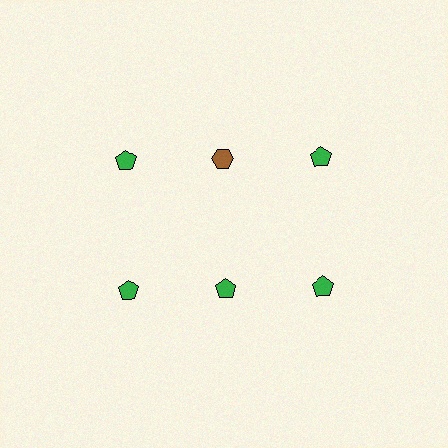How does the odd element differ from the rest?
It differs in both color (brown instead of green) and shape (hexagon instead of pentagon).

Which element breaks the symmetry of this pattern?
The brown hexagon in the top row, second from left column breaks the symmetry. All other shapes are green pentagons.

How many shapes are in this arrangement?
There are 6 shapes arranged in a grid pattern.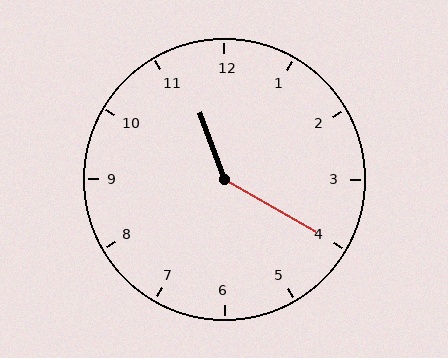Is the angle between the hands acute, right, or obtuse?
It is obtuse.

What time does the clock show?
11:20.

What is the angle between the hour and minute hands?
Approximately 140 degrees.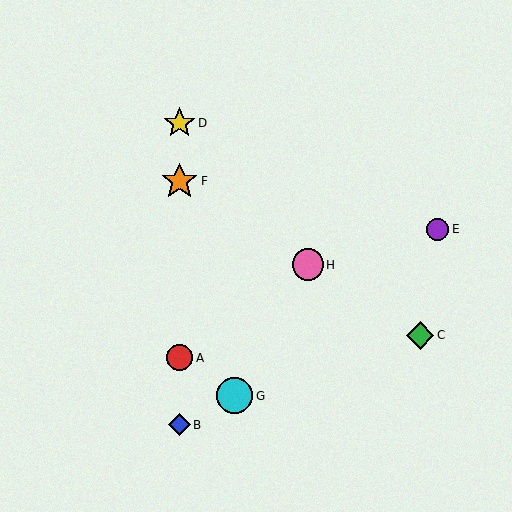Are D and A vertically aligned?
Yes, both are at x≈180.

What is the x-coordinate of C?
Object C is at x≈420.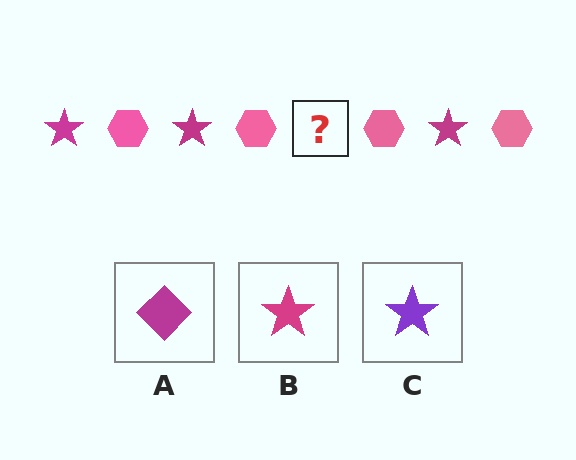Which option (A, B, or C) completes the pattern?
B.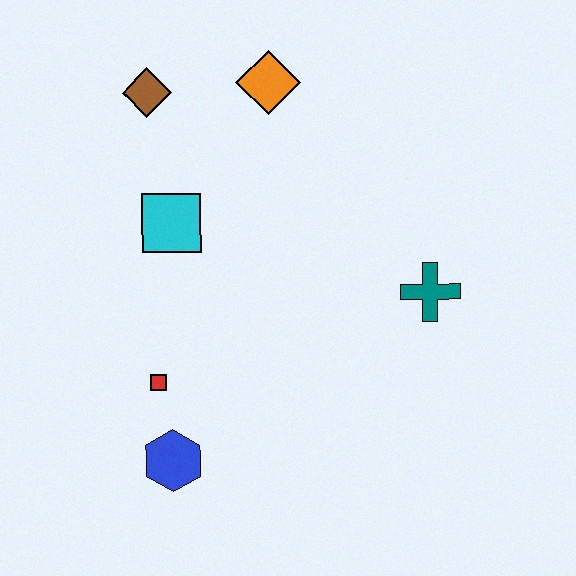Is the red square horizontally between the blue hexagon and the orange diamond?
No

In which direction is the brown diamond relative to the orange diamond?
The brown diamond is to the left of the orange diamond.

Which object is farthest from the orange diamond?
The blue hexagon is farthest from the orange diamond.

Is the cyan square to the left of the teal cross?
Yes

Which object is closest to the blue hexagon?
The red square is closest to the blue hexagon.